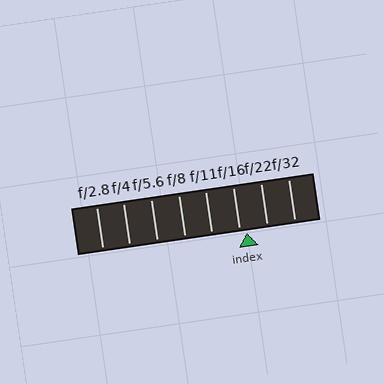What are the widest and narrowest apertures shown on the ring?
The widest aperture shown is f/2.8 and the narrowest is f/32.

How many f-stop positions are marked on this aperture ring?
There are 8 f-stop positions marked.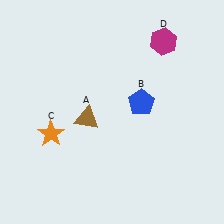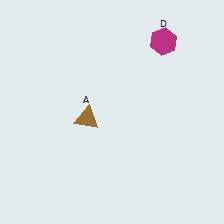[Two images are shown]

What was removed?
The blue pentagon (B), the orange star (C) were removed in Image 2.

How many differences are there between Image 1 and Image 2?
There are 2 differences between the two images.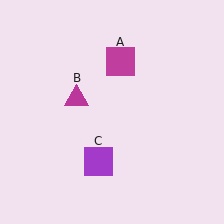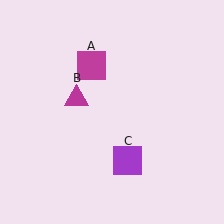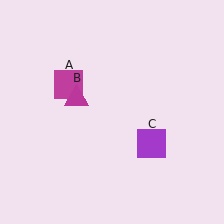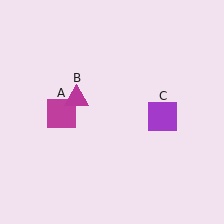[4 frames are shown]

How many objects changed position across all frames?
2 objects changed position: magenta square (object A), purple square (object C).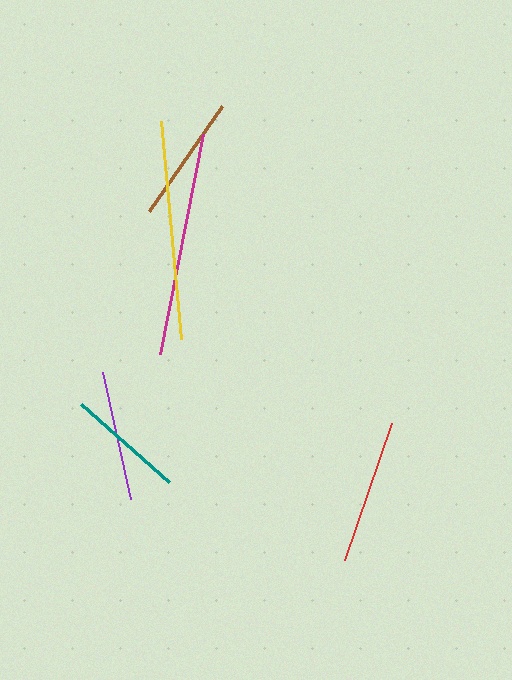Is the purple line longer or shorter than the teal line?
The purple line is longer than the teal line.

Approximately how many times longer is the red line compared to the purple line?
The red line is approximately 1.1 times the length of the purple line.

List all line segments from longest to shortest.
From longest to shortest: magenta, yellow, red, purple, brown, teal.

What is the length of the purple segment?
The purple segment is approximately 129 pixels long.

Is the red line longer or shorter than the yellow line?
The yellow line is longer than the red line.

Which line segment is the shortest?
The teal line is the shortest at approximately 118 pixels.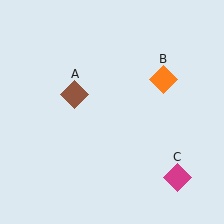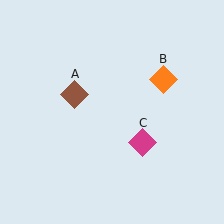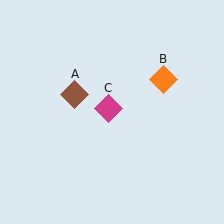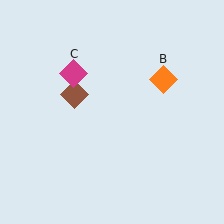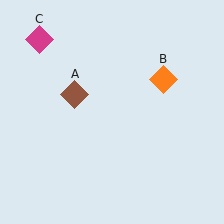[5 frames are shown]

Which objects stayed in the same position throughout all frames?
Brown diamond (object A) and orange diamond (object B) remained stationary.